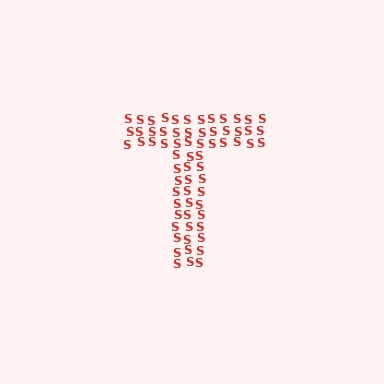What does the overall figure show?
The overall figure shows the letter T.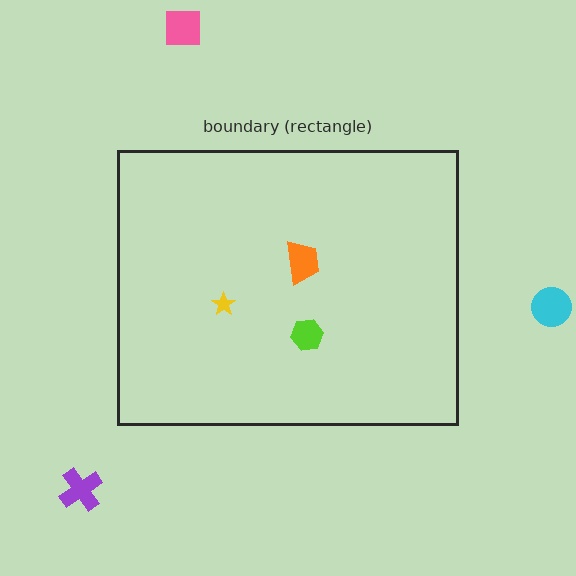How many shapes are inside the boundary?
3 inside, 3 outside.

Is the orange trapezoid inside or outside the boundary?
Inside.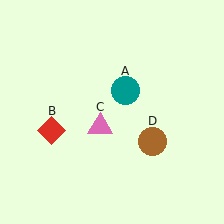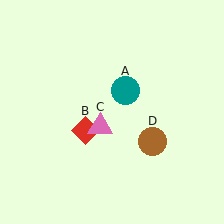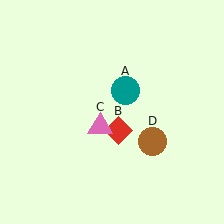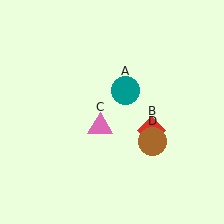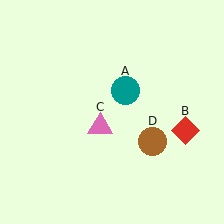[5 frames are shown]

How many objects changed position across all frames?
1 object changed position: red diamond (object B).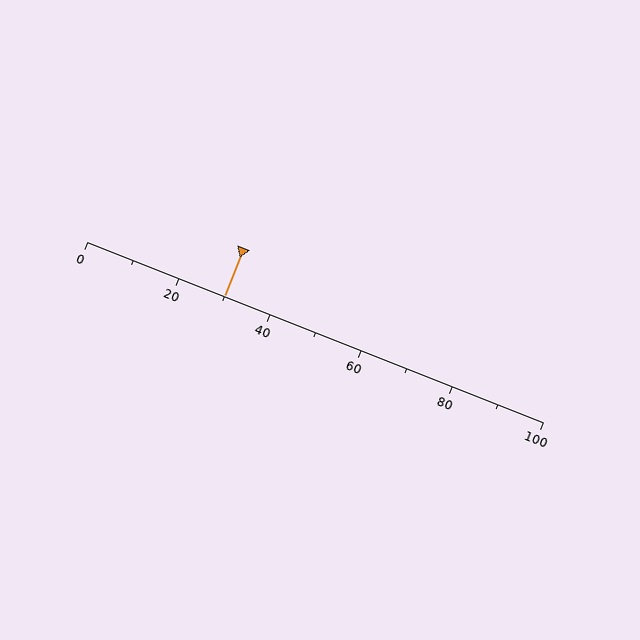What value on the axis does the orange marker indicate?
The marker indicates approximately 30.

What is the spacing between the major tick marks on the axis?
The major ticks are spaced 20 apart.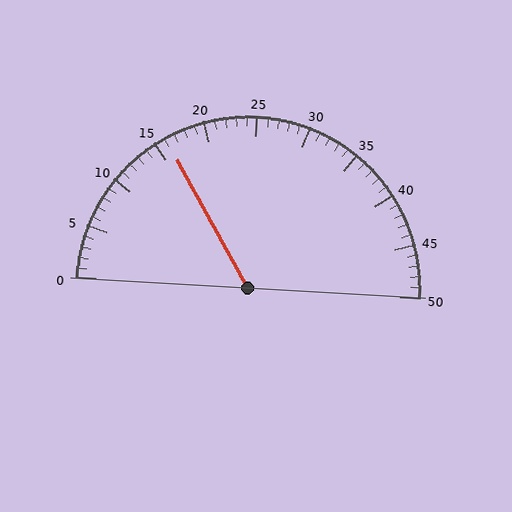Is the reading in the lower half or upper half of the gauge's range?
The reading is in the lower half of the range (0 to 50).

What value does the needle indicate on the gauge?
The needle indicates approximately 16.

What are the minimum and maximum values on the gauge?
The gauge ranges from 0 to 50.